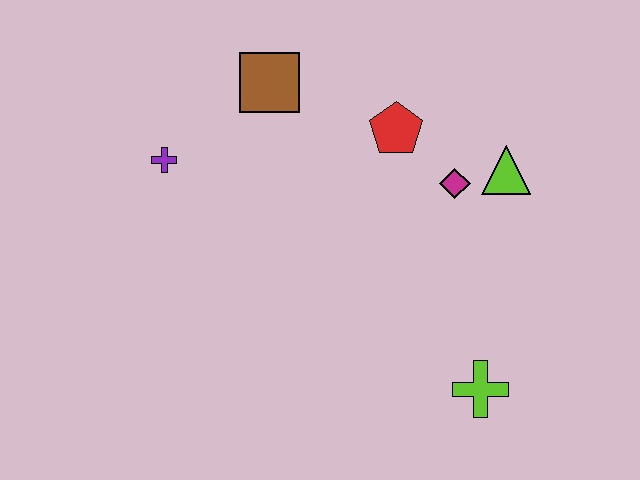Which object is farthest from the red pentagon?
The lime cross is farthest from the red pentagon.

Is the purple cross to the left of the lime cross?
Yes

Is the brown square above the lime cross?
Yes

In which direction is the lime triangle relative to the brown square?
The lime triangle is to the right of the brown square.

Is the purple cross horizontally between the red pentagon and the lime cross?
No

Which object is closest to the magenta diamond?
The lime triangle is closest to the magenta diamond.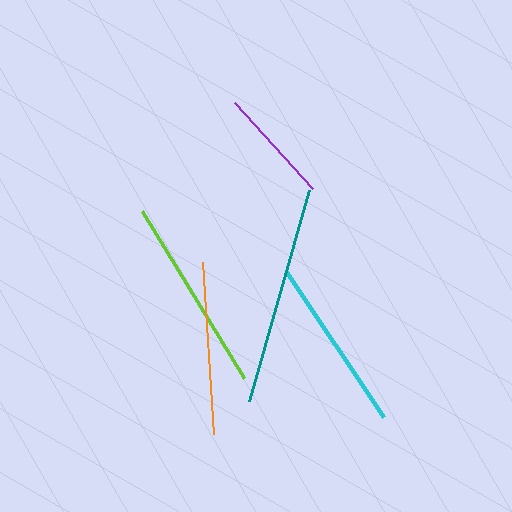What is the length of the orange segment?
The orange segment is approximately 172 pixels long.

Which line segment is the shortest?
The purple line is the shortest at approximately 116 pixels.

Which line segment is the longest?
The teal line is the longest at approximately 219 pixels.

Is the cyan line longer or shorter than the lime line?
The lime line is longer than the cyan line.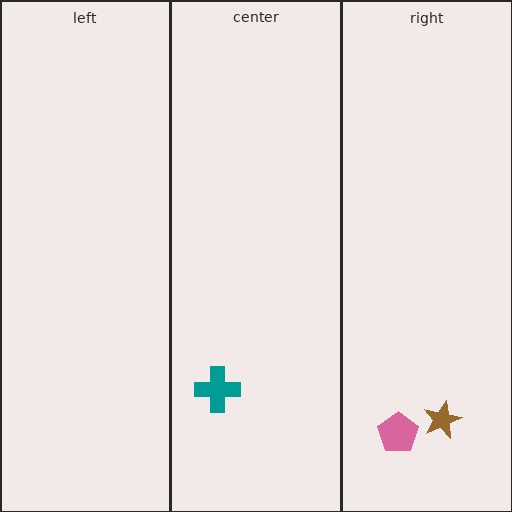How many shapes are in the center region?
1.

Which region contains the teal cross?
The center region.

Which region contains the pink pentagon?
The right region.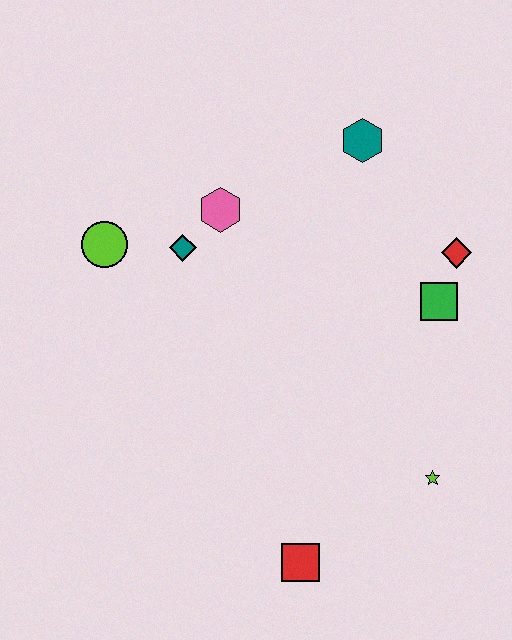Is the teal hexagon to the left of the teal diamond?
No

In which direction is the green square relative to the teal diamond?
The green square is to the right of the teal diamond.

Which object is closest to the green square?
The red diamond is closest to the green square.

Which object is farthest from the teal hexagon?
The red square is farthest from the teal hexagon.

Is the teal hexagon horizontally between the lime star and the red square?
Yes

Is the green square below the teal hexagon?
Yes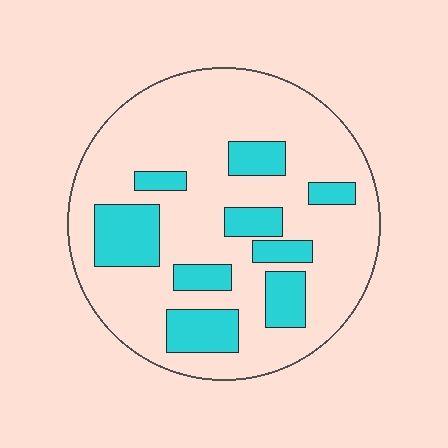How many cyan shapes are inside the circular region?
9.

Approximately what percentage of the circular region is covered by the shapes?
Approximately 25%.